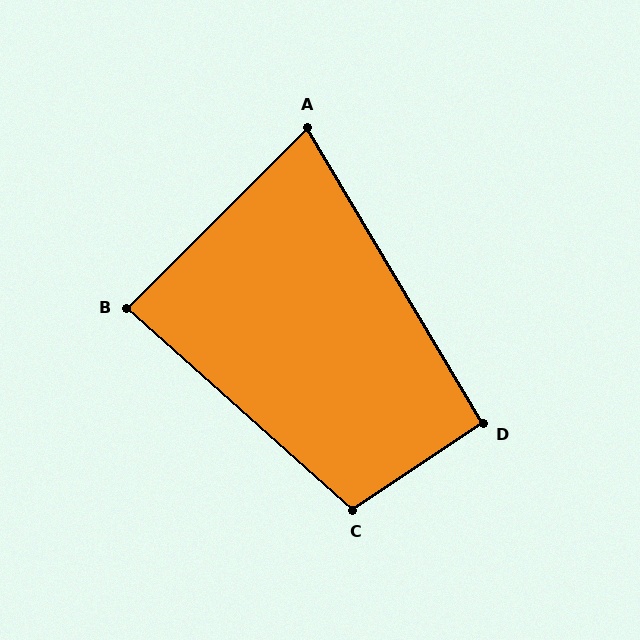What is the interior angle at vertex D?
Approximately 93 degrees (approximately right).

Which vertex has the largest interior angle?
C, at approximately 105 degrees.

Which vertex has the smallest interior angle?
A, at approximately 75 degrees.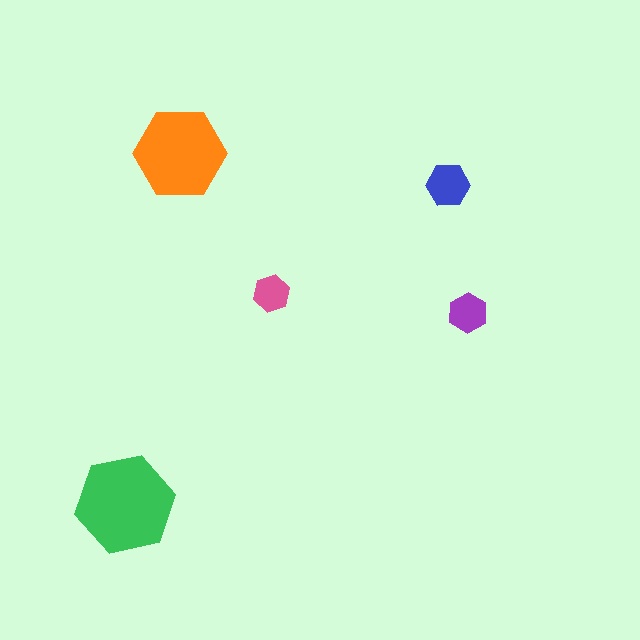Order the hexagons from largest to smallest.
the green one, the orange one, the blue one, the purple one, the pink one.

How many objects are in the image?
There are 5 objects in the image.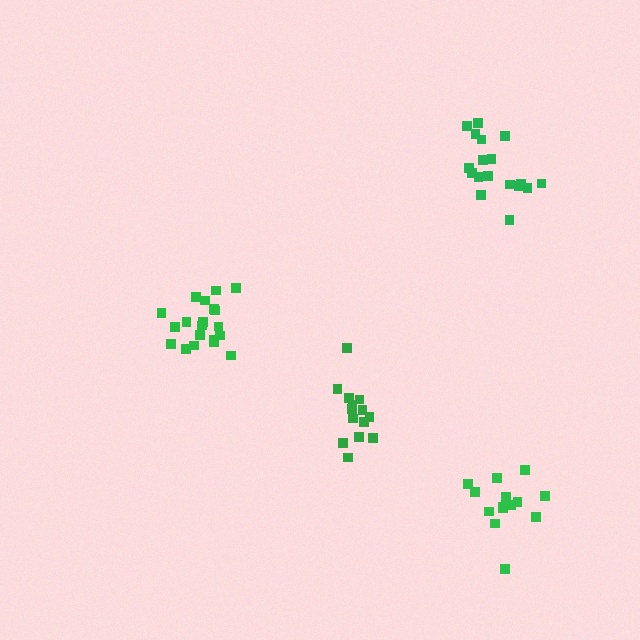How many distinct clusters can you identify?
There are 4 distinct clusters.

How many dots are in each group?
Group 1: 14 dots, Group 2: 20 dots, Group 3: 14 dots, Group 4: 18 dots (66 total).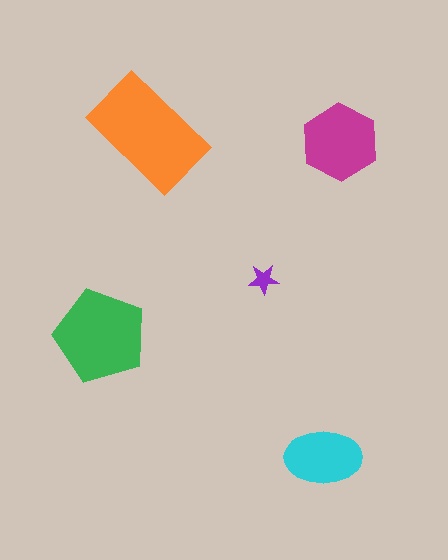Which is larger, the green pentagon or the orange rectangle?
The orange rectangle.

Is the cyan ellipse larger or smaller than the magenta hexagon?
Smaller.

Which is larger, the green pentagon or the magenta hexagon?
The green pentagon.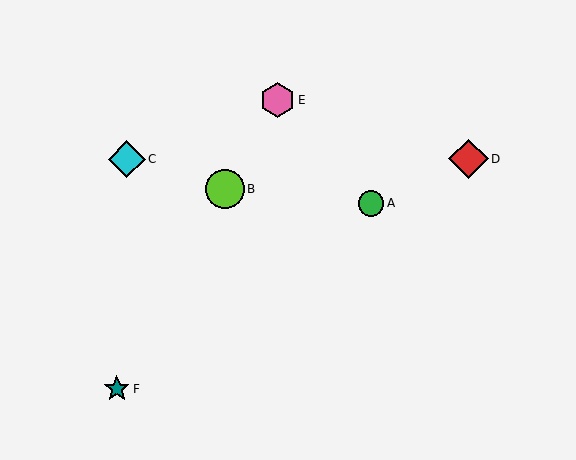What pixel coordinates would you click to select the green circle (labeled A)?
Click at (371, 203) to select the green circle A.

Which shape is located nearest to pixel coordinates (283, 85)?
The pink hexagon (labeled E) at (278, 100) is nearest to that location.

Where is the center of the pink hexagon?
The center of the pink hexagon is at (278, 100).